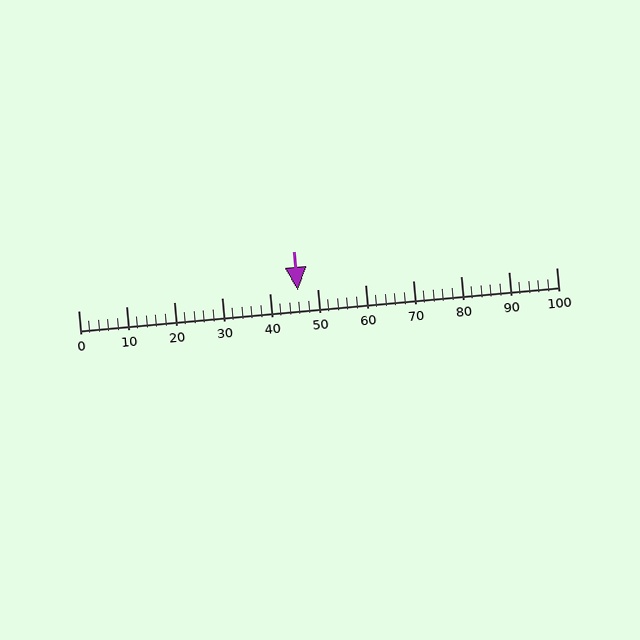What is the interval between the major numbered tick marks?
The major tick marks are spaced 10 units apart.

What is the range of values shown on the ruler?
The ruler shows values from 0 to 100.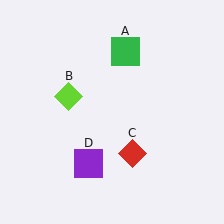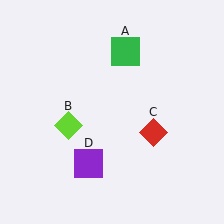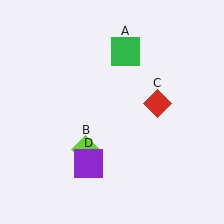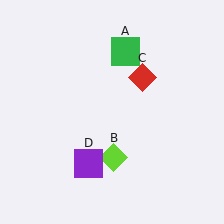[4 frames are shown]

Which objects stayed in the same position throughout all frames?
Green square (object A) and purple square (object D) remained stationary.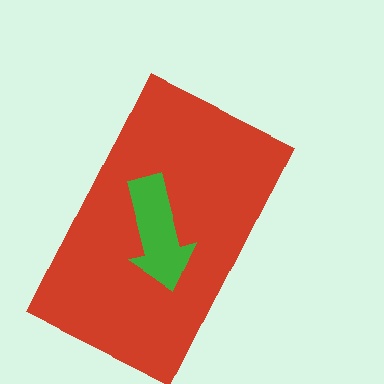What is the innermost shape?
The green arrow.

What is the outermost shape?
The red rectangle.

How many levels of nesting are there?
2.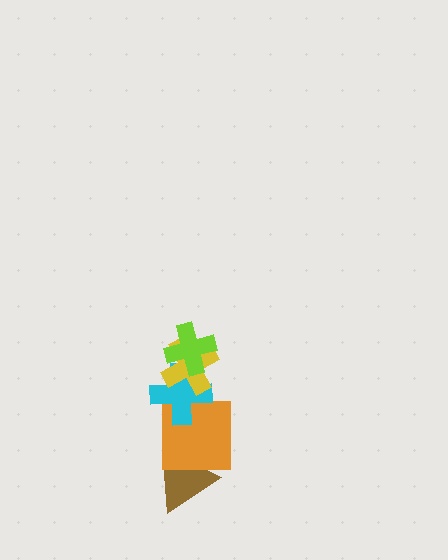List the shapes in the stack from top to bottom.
From top to bottom: the lime cross, the yellow cross, the cyan cross, the orange square, the brown triangle.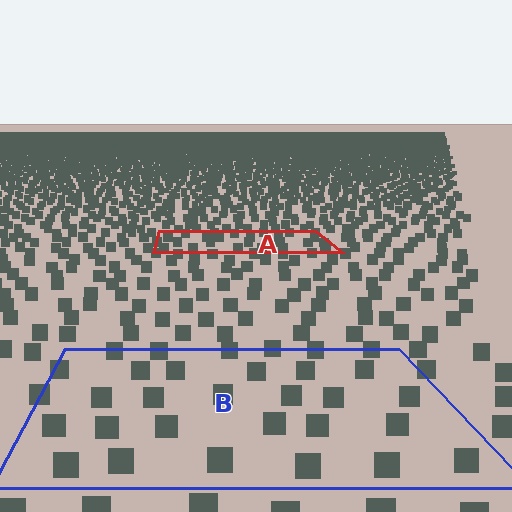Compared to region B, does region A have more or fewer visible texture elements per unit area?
Region A has more texture elements per unit area — they are packed more densely because it is farther away.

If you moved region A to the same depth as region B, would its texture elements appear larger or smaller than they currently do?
They would appear larger. At a closer depth, the same texture elements are projected at a bigger on-screen size.